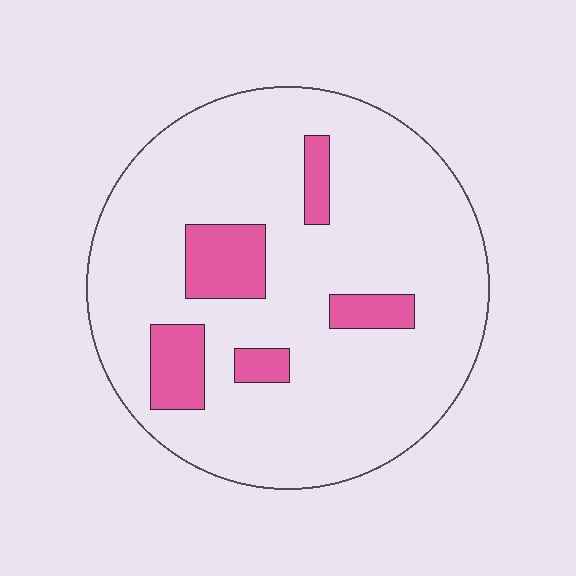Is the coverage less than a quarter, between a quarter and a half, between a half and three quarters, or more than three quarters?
Less than a quarter.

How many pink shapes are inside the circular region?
5.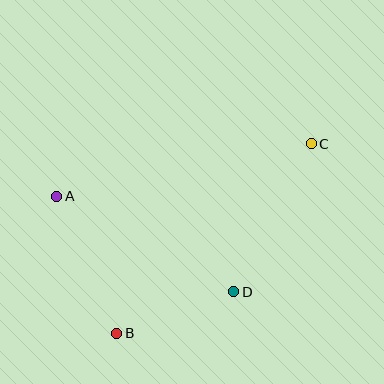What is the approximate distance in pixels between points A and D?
The distance between A and D is approximately 201 pixels.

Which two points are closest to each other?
Points B and D are closest to each other.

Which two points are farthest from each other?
Points B and C are farthest from each other.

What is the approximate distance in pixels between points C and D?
The distance between C and D is approximately 167 pixels.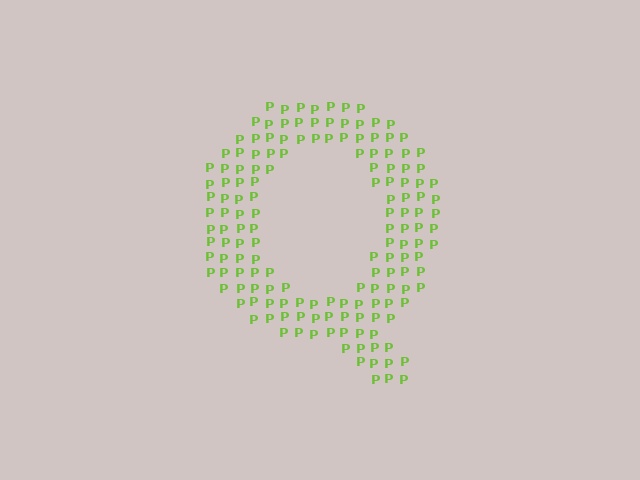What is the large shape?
The large shape is the letter Q.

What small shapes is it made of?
It is made of small letter P's.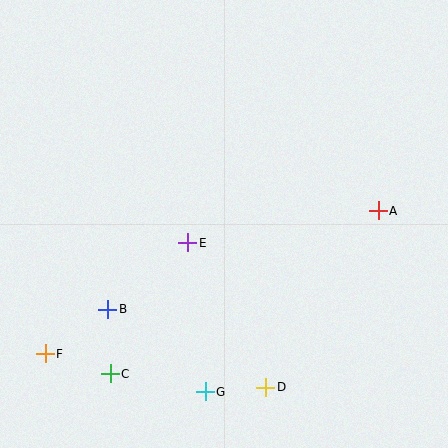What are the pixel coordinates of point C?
Point C is at (110, 374).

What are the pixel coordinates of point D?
Point D is at (266, 387).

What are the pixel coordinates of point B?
Point B is at (108, 309).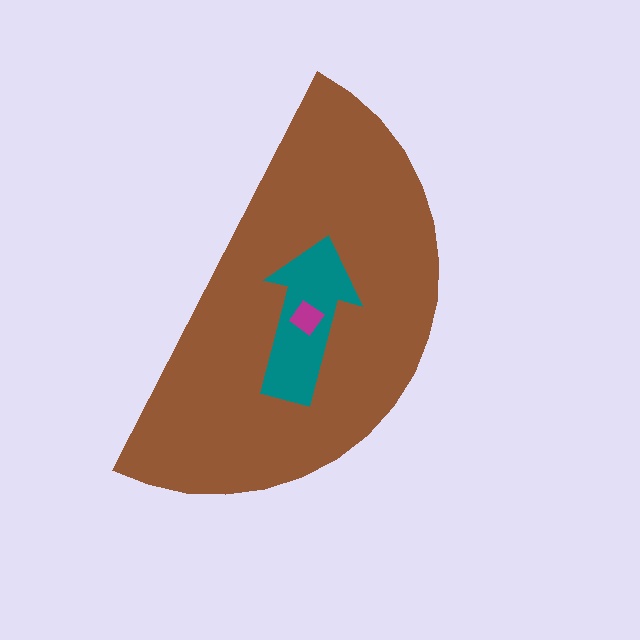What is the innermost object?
The magenta diamond.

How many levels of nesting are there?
3.